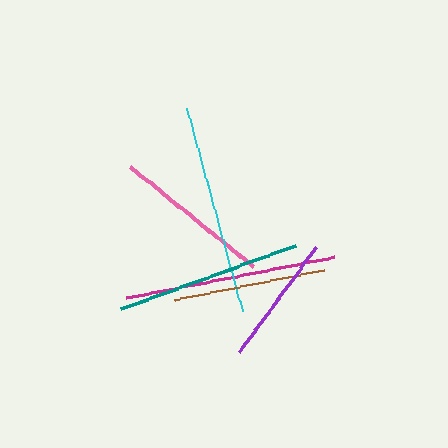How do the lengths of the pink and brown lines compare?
The pink and brown lines are approximately the same length.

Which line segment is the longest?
The cyan line is the longest at approximately 211 pixels.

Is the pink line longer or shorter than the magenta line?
The magenta line is longer than the pink line.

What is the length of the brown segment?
The brown segment is approximately 152 pixels long.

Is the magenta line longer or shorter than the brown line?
The magenta line is longer than the brown line.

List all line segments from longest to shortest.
From longest to shortest: cyan, magenta, teal, pink, brown, purple.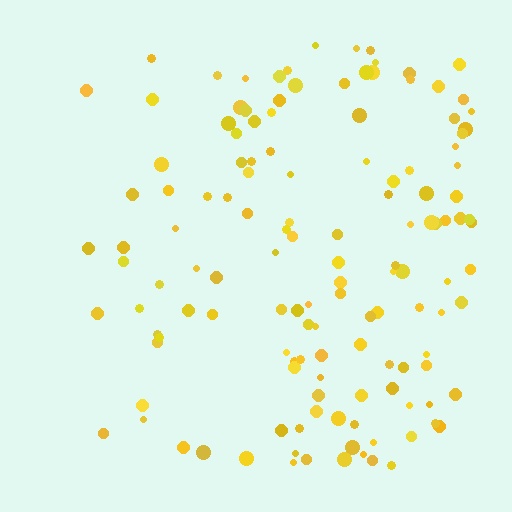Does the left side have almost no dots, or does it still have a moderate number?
Still a moderate number, just noticeably fewer than the right.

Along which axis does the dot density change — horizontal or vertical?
Horizontal.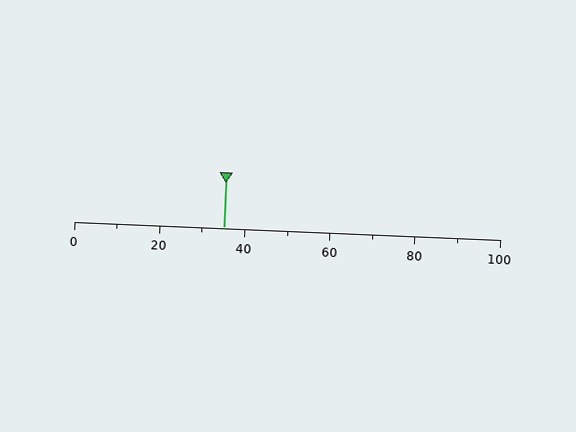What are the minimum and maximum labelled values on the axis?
The axis runs from 0 to 100.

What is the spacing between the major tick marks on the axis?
The major ticks are spaced 20 apart.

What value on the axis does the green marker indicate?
The marker indicates approximately 35.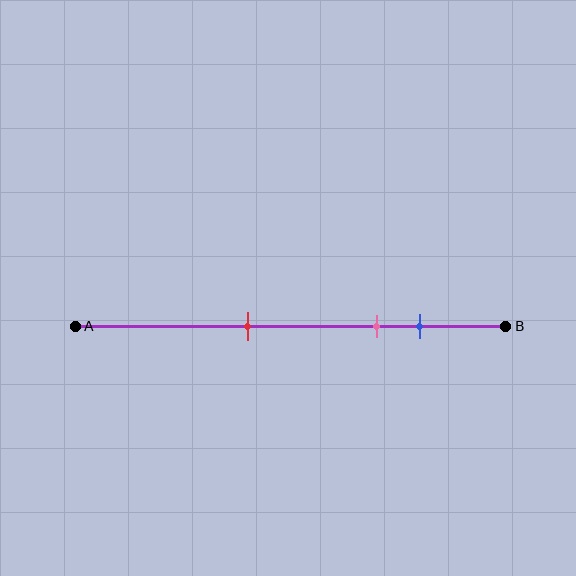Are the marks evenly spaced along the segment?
No, the marks are not evenly spaced.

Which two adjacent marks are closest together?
The pink and blue marks are the closest adjacent pair.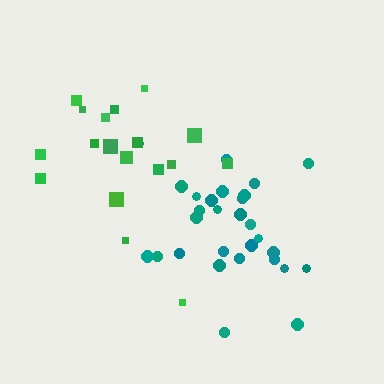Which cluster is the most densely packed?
Teal.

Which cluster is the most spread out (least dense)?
Green.